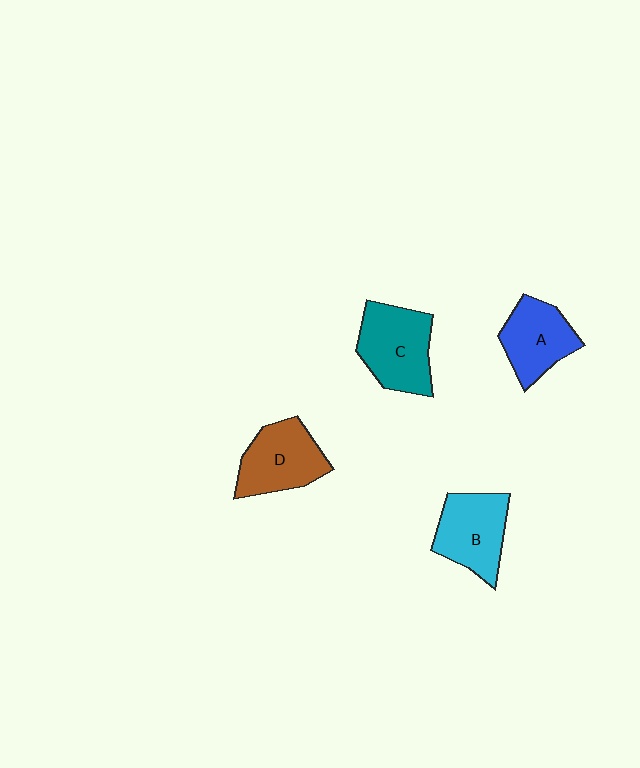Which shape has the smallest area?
Shape A (blue).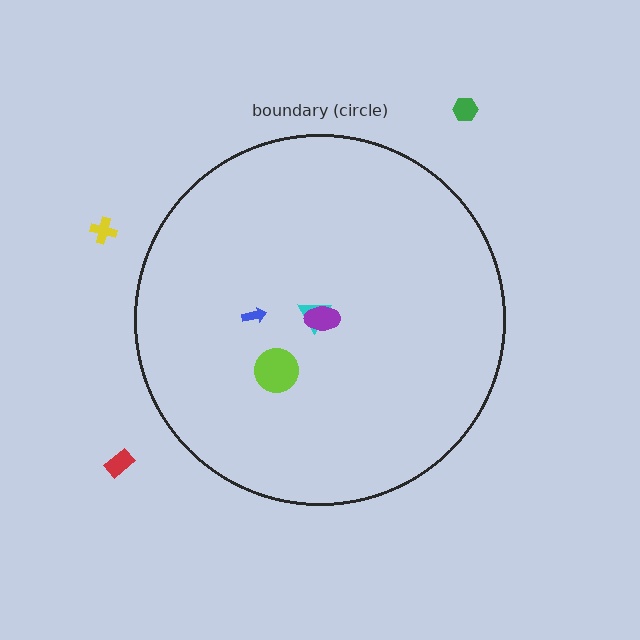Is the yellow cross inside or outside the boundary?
Outside.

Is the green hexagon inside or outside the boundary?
Outside.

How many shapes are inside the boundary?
4 inside, 3 outside.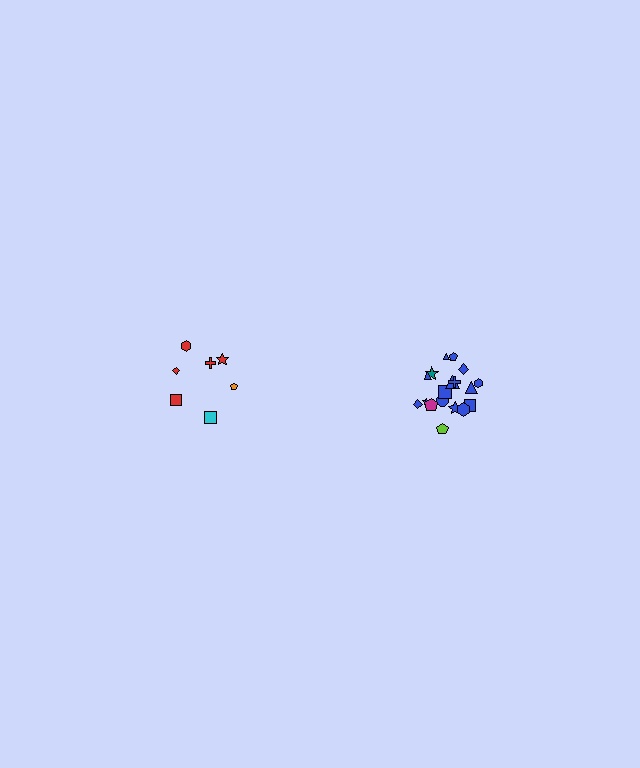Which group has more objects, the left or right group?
The right group.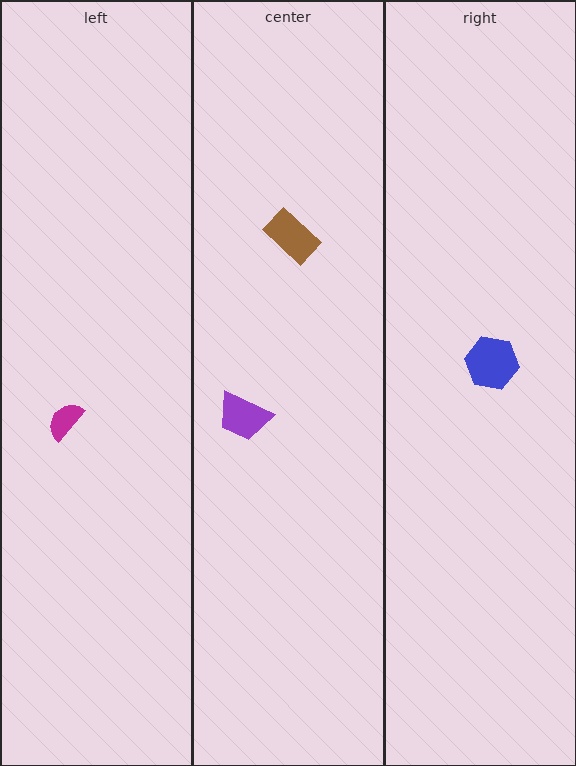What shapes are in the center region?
The brown rectangle, the purple trapezoid.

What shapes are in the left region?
The magenta semicircle.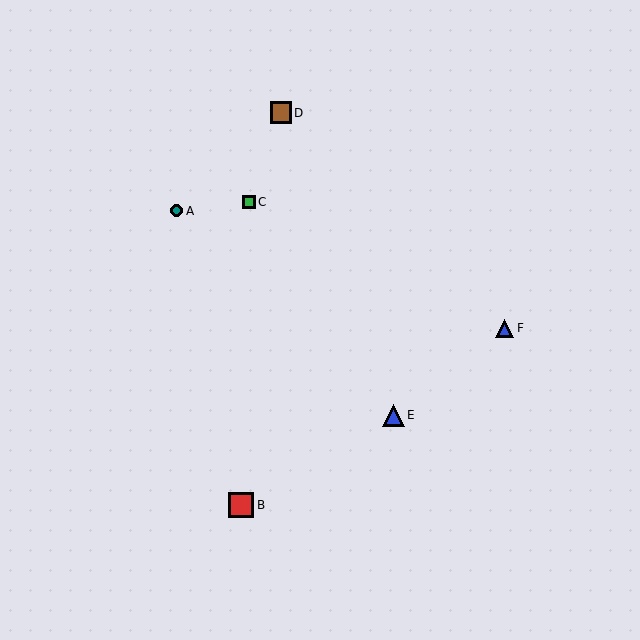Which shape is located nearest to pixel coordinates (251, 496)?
The red square (labeled B) at (241, 505) is nearest to that location.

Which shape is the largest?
The red square (labeled B) is the largest.